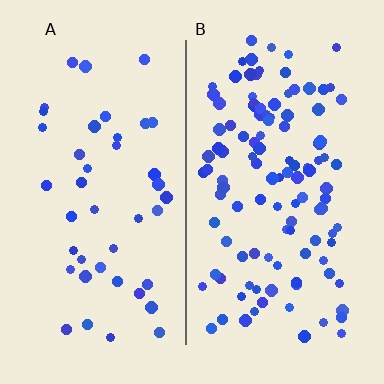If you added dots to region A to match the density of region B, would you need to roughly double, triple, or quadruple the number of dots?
Approximately triple.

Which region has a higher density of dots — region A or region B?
B (the right).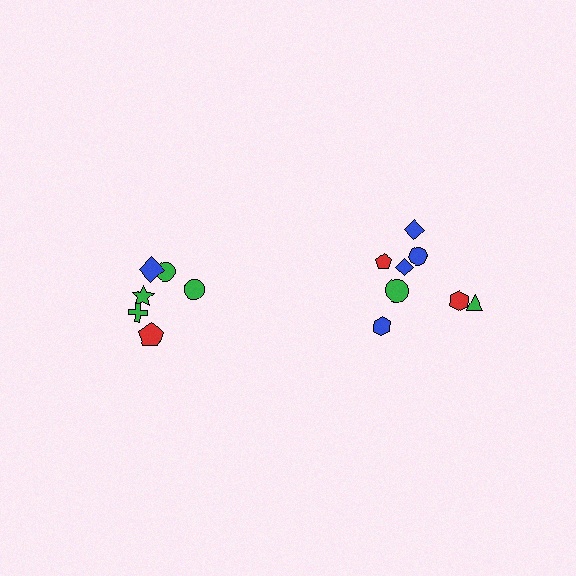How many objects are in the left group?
There are 6 objects.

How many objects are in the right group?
There are 8 objects.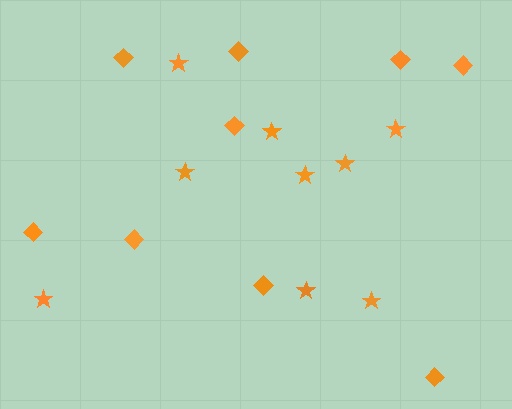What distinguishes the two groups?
There are 2 groups: one group of diamonds (9) and one group of stars (9).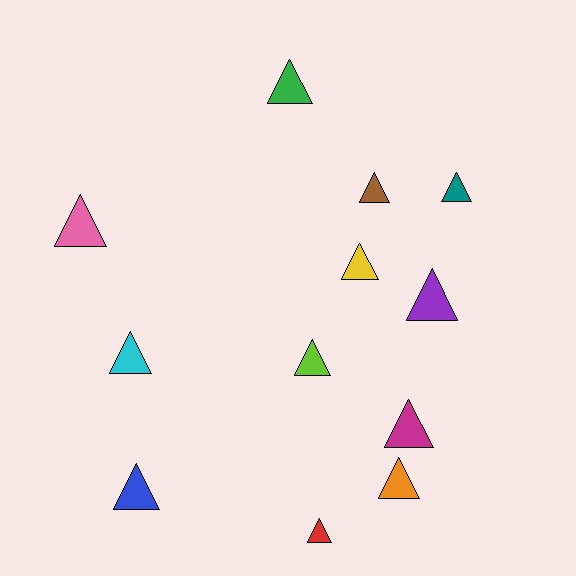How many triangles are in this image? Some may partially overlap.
There are 12 triangles.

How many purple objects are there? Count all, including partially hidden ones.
There is 1 purple object.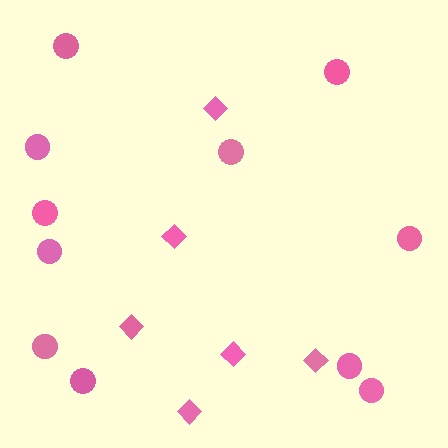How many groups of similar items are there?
There are 2 groups: one group of diamonds (6) and one group of circles (11).